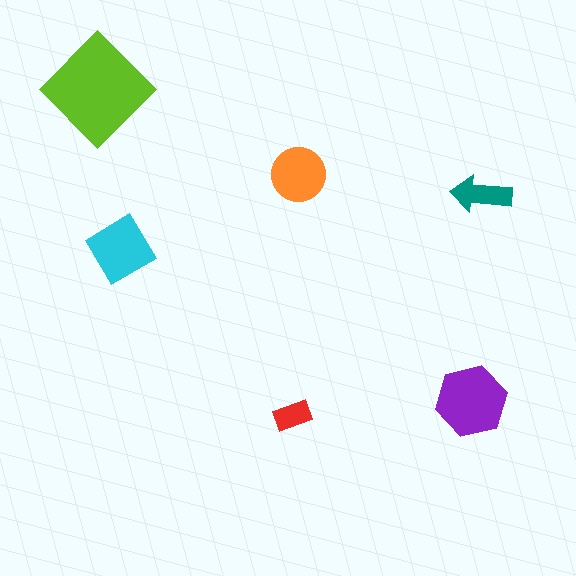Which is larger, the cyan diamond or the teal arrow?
The cyan diamond.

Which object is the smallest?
The red rectangle.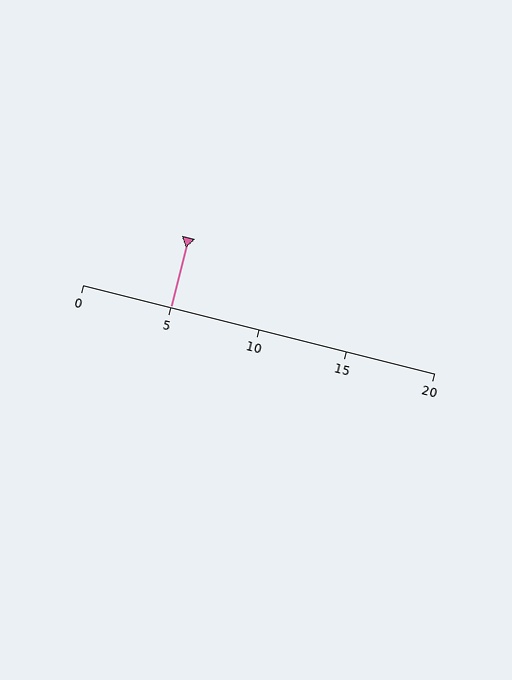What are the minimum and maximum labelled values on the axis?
The axis runs from 0 to 20.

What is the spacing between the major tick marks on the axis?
The major ticks are spaced 5 apart.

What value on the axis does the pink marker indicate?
The marker indicates approximately 5.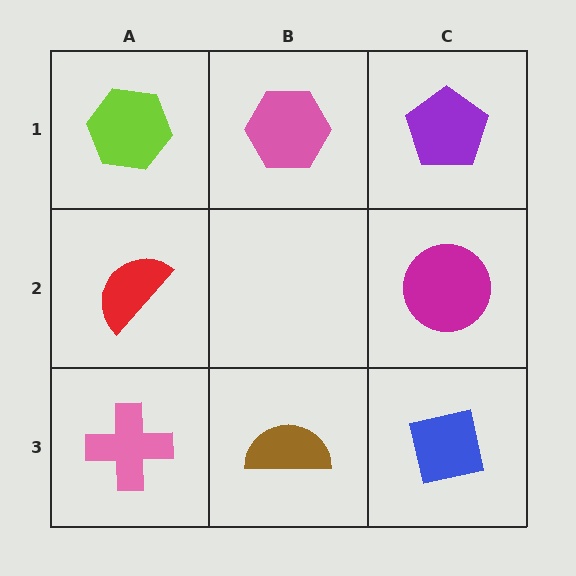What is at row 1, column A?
A lime hexagon.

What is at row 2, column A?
A red semicircle.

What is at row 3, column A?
A pink cross.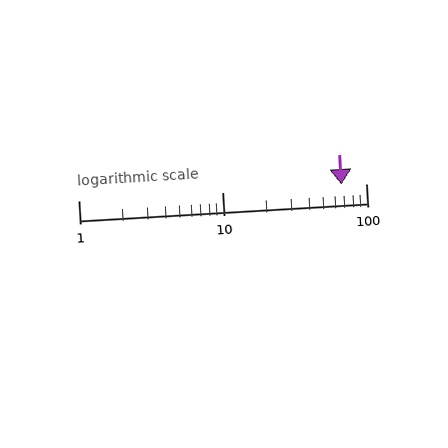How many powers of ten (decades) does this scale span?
The scale spans 2 decades, from 1 to 100.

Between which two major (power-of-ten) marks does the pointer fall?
The pointer is between 10 and 100.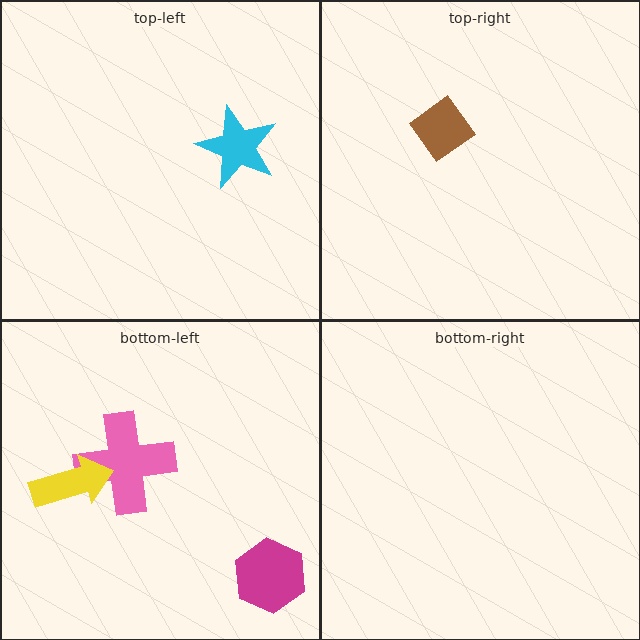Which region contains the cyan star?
The top-left region.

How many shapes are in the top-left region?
1.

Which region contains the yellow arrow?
The bottom-left region.